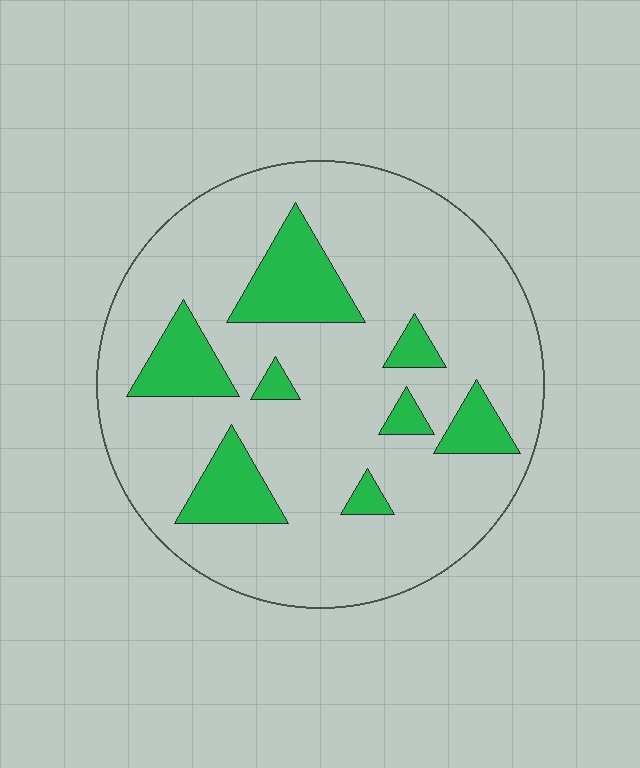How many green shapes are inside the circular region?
8.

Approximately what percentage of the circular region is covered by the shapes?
Approximately 20%.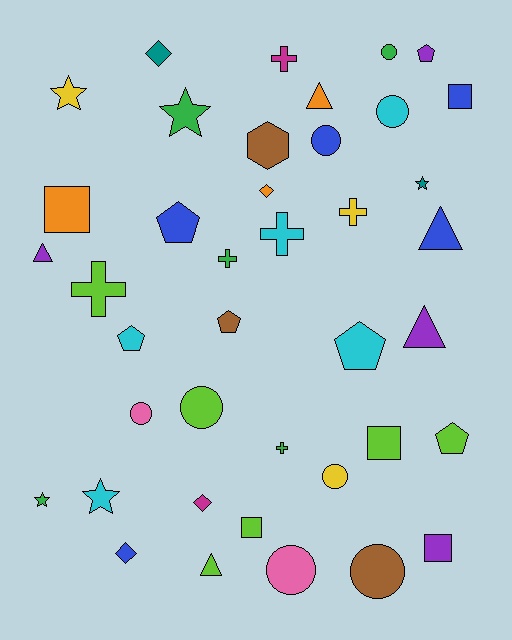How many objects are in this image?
There are 40 objects.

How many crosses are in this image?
There are 6 crosses.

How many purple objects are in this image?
There are 4 purple objects.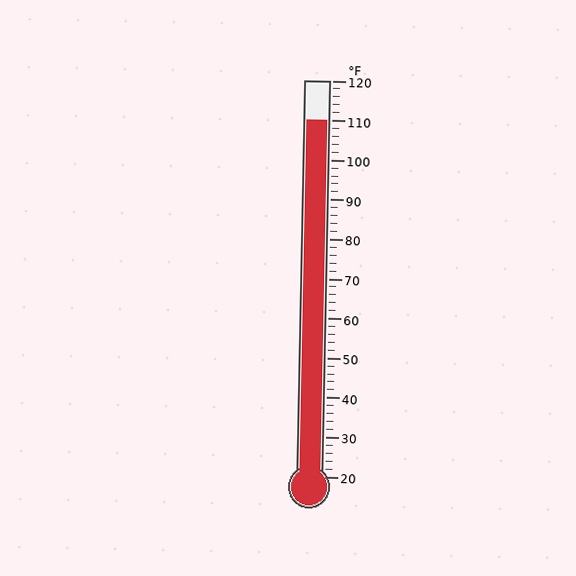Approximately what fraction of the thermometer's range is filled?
The thermometer is filled to approximately 90% of its range.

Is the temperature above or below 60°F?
The temperature is above 60°F.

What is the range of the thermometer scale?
The thermometer scale ranges from 20°F to 120°F.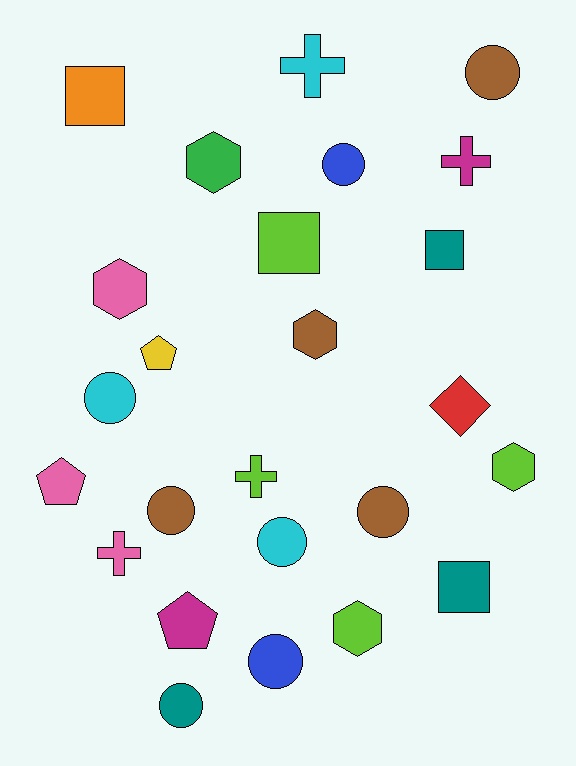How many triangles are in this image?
There are no triangles.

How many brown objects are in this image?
There are 4 brown objects.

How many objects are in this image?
There are 25 objects.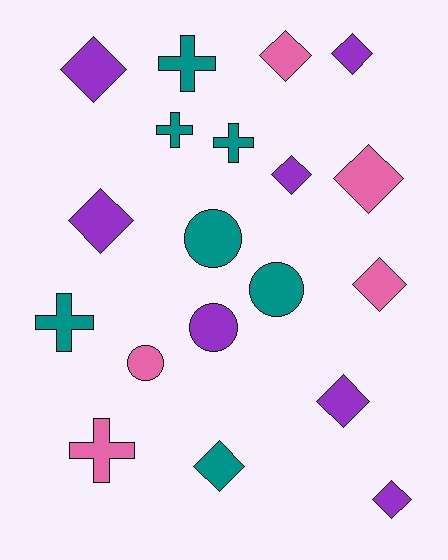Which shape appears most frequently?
Diamond, with 10 objects.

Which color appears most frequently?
Teal, with 7 objects.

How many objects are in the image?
There are 19 objects.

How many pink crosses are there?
There is 1 pink cross.